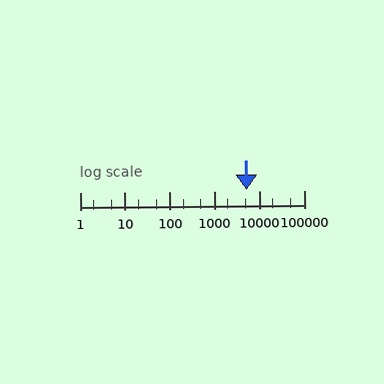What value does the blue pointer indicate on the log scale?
The pointer indicates approximately 5300.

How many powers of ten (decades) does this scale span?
The scale spans 5 decades, from 1 to 100000.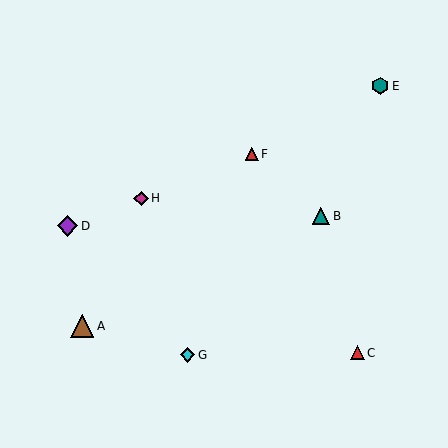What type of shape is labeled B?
Shape B is a teal triangle.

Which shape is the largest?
The brown triangle (labeled A) is the largest.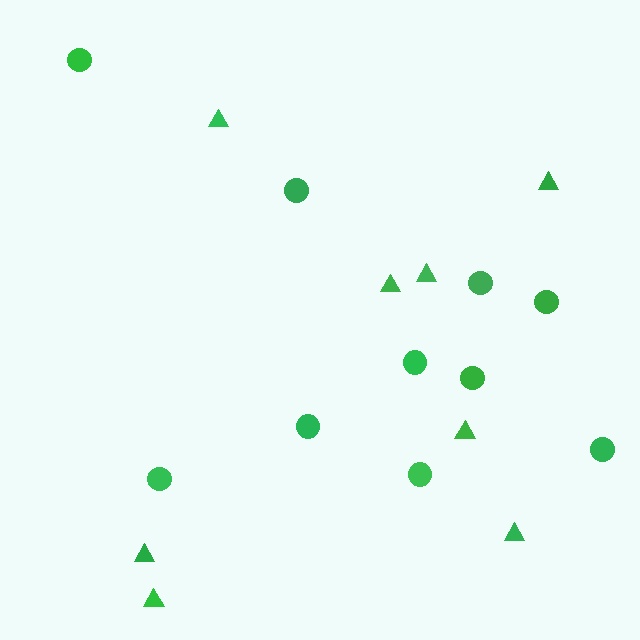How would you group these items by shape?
There are 2 groups: one group of circles (10) and one group of triangles (8).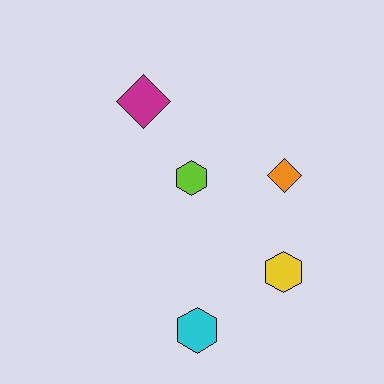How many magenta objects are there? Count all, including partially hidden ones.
There is 1 magenta object.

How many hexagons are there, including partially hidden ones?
There are 3 hexagons.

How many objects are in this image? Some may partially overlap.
There are 5 objects.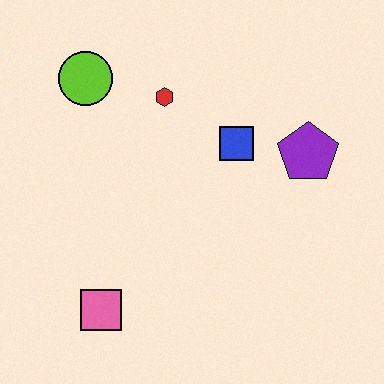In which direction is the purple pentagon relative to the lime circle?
The purple pentagon is to the right of the lime circle.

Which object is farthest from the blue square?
The pink square is farthest from the blue square.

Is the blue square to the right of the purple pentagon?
No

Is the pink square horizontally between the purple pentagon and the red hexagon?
No